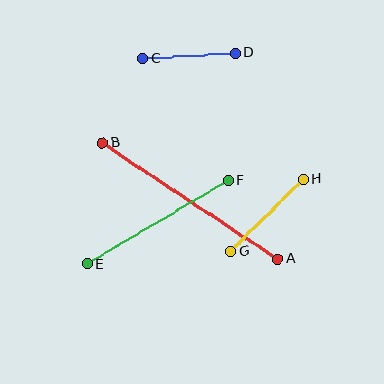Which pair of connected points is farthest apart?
Points A and B are farthest apart.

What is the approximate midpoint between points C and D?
The midpoint is at approximately (189, 56) pixels.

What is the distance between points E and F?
The distance is approximately 164 pixels.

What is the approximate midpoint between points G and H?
The midpoint is at approximately (267, 215) pixels.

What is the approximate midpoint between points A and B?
The midpoint is at approximately (190, 201) pixels.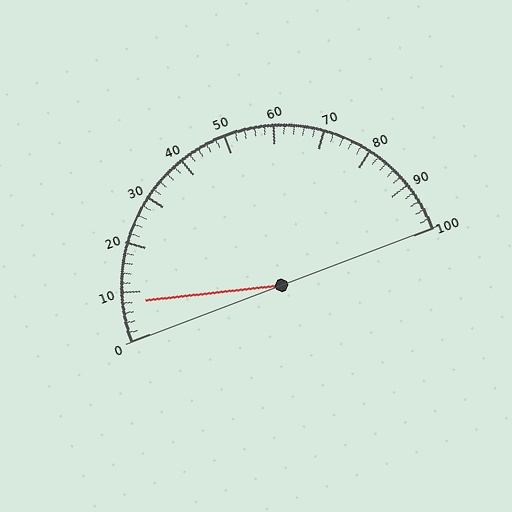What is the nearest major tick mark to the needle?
The nearest major tick mark is 10.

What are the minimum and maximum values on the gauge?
The gauge ranges from 0 to 100.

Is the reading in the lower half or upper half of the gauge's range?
The reading is in the lower half of the range (0 to 100).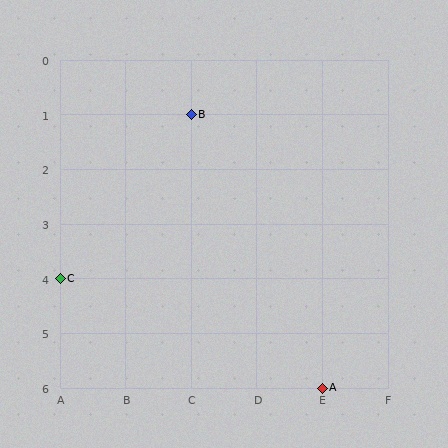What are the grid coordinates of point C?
Point C is at grid coordinates (A, 4).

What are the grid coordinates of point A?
Point A is at grid coordinates (E, 6).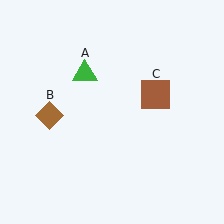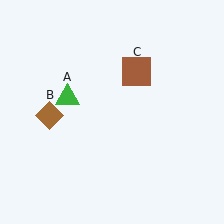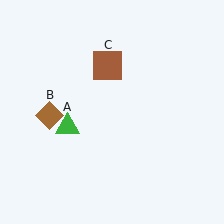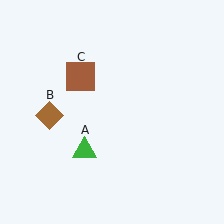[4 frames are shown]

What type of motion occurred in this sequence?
The green triangle (object A), brown square (object C) rotated counterclockwise around the center of the scene.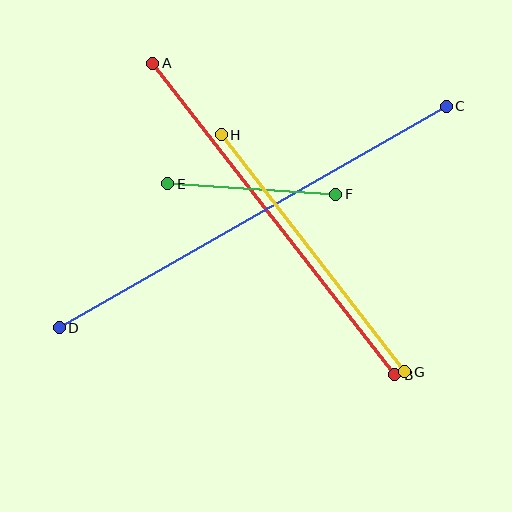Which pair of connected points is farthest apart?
Points C and D are farthest apart.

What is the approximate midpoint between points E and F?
The midpoint is at approximately (252, 189) pixels.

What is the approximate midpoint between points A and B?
The midpoint is at approximately (274, 219) pixels.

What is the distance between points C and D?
The distance is approximately 446 pixels.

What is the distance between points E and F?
The distance is approximately 168 pixels.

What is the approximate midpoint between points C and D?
The midpoint is at approximately (253, 217) pixels.